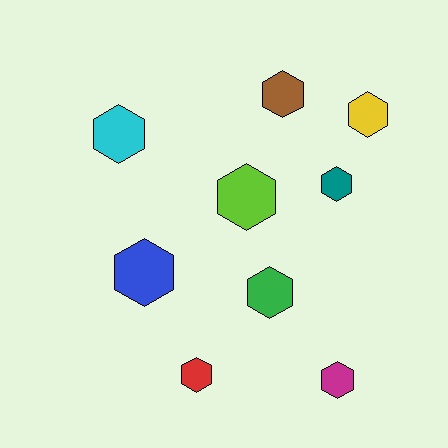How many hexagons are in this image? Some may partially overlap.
There are 9 hexagons.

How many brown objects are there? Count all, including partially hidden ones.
There is 1 brown object.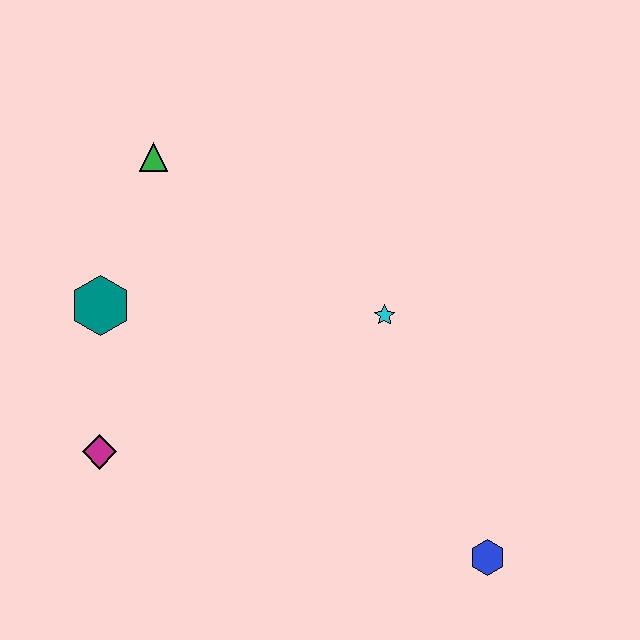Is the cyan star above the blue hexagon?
Yes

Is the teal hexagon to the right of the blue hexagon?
No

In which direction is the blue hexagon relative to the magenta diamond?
The blue hexagon is to the right of the magenta diamond.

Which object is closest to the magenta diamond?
The teal hexagon is closest to the magenta diamond.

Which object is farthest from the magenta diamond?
The blue hexagon is farthest from the magenta diamond.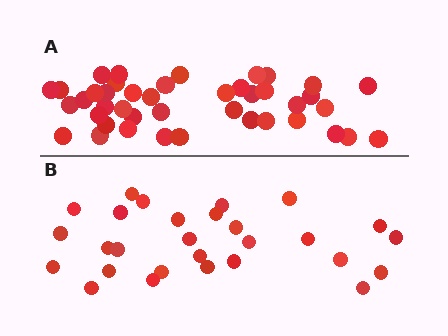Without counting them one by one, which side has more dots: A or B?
Region A (the top region) has more dots.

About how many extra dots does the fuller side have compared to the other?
Region A has approximately 15 more dots than region B.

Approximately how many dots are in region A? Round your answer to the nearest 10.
About 40 dots. (The exact count is 42, which rounds to 40.)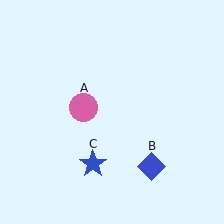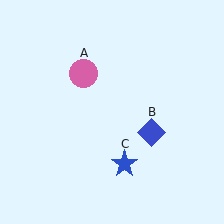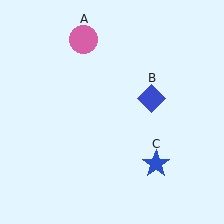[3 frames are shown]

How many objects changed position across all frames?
3 objects changed position: pink circle (object A), blue diamond (object B), blue star (object C).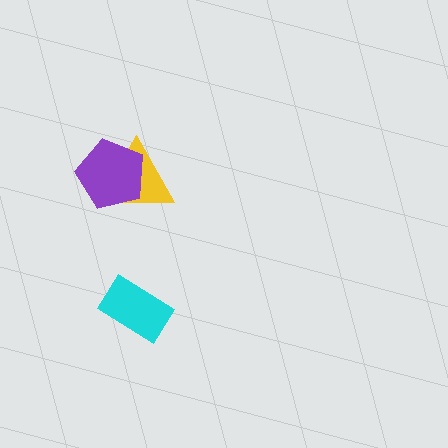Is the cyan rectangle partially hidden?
No, no other shape covers it.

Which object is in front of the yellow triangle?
The purple pentagon is in front of the yellow triangle.